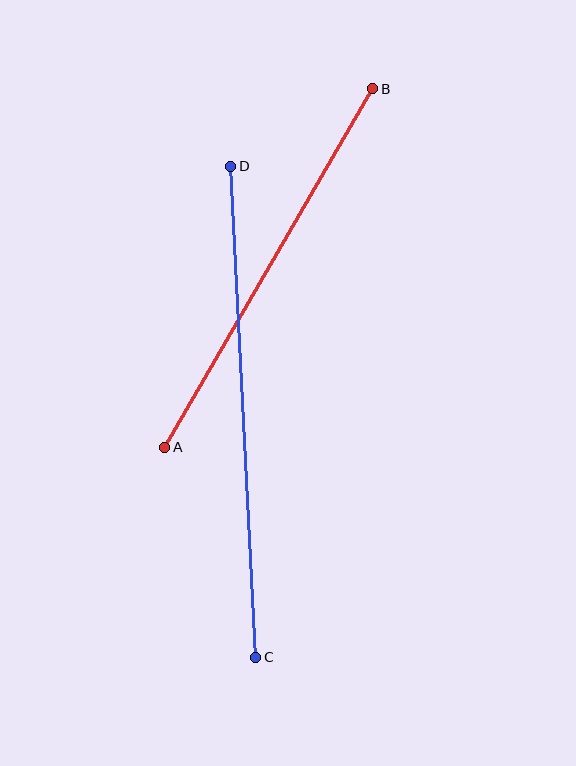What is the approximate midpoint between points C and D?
The midpoint is at approximately (243, 412) pixels.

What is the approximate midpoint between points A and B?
The midpoint is at approximately (269, 268) pixels.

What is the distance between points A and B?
The distance is approximately 414 pixels.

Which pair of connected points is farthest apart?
Points C and D are farthest apart.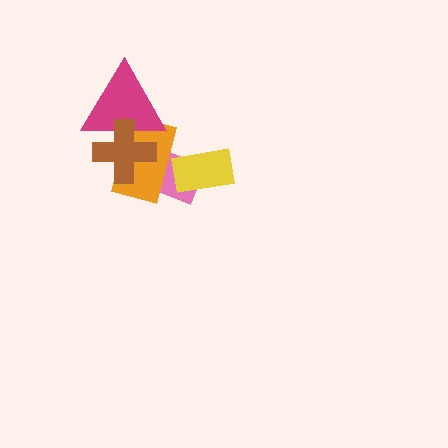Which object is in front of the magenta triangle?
The brown cross is in front of the magenta triangle.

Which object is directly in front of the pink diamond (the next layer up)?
The orange rectangle is directly in front of the pink diamond.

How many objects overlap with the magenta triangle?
2 objects overlap with the magenta triangle.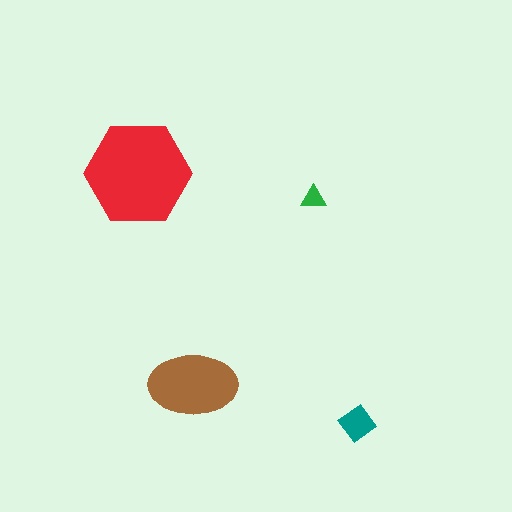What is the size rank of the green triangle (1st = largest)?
4th.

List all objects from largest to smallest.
The red hexagon, the brown ellipse, the teal diamond, the green triangle.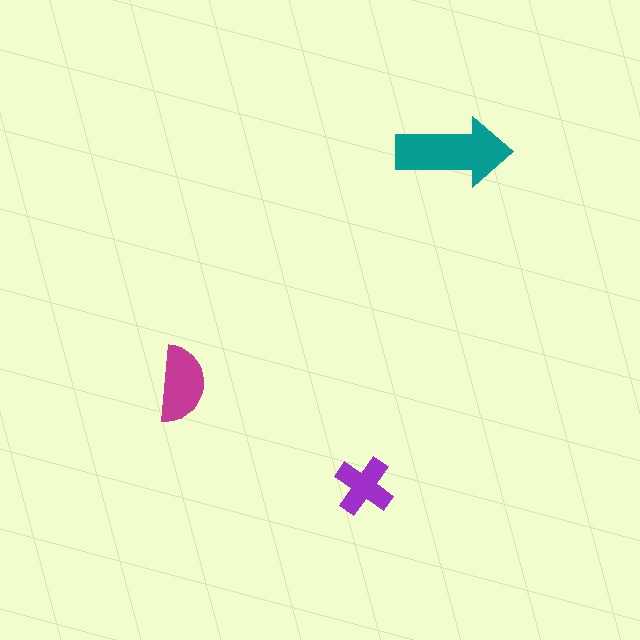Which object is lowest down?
The purple cross is bottommost.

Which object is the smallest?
The purple cross.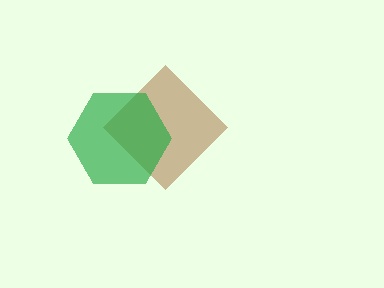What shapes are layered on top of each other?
The layered shapes are: a brown diamond, a green hexagon.